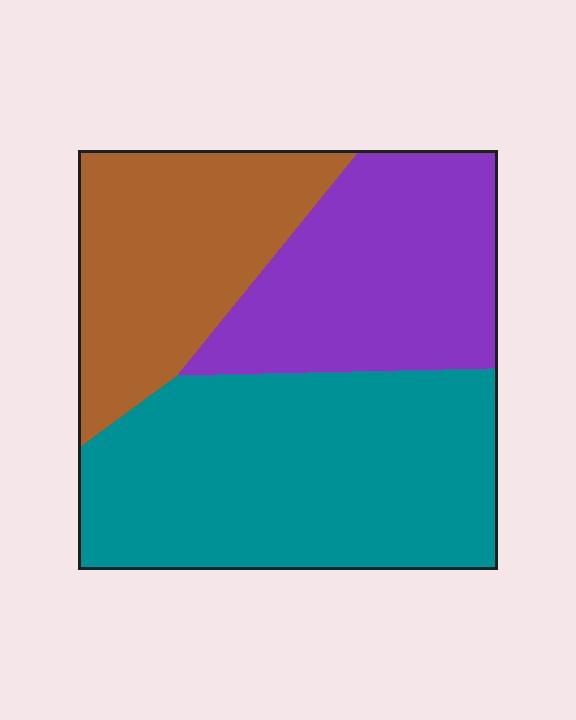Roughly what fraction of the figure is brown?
Brown covers 26% of the figure.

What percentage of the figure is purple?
Purple takes up about one quarter (1/4) of the figure.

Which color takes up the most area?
Teal, at roughly 45%.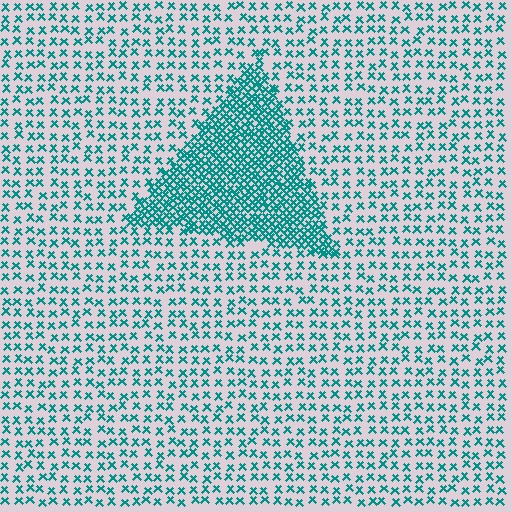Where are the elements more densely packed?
The elements are more densely packed inside the triangle boundary.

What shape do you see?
I see a triangle.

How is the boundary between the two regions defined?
The boundary is defined by a change in element density (approximately 2.8x ratio). All elements are the same color, size, and shape.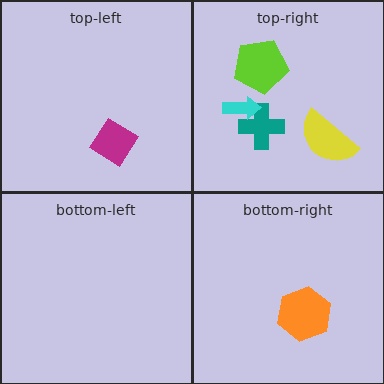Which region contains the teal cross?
The top-right region.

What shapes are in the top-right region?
The teal cross, the cyan arrow, the lime pentagon, the yellow semicircle.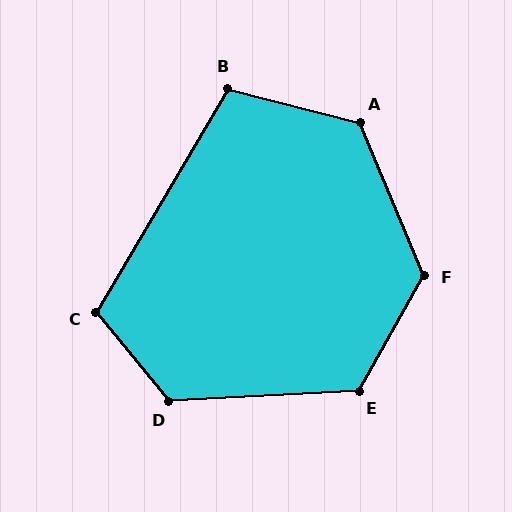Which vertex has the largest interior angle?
F, at approximately 128 degrees.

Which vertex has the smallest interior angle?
B, at approximately 106 degrees.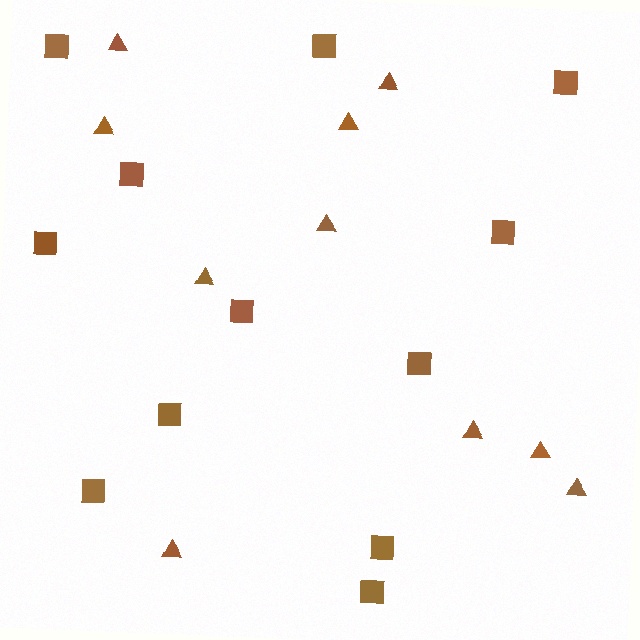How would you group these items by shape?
There are 2 groups: one group of squares (12) and one group of triangles (10).